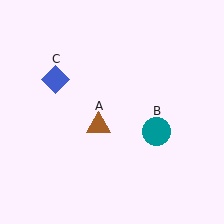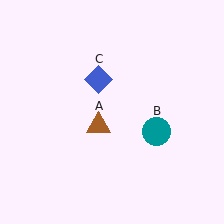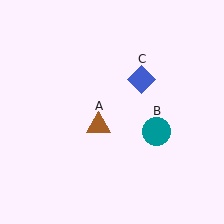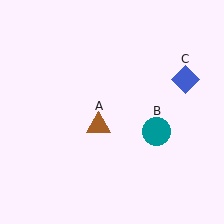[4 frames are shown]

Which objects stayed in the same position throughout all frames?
Brown triangle (object A) and teal circle (object B) remained stationary.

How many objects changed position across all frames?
1 object changed position: blue diamond (object C).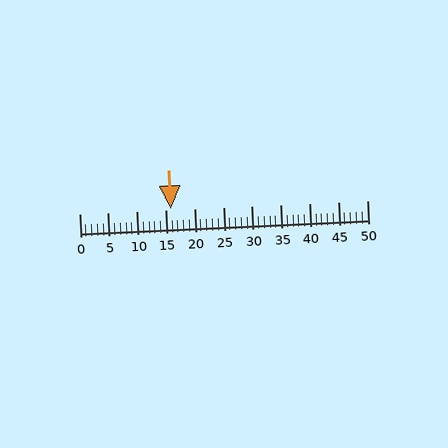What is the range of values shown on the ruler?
The ruler shows values from 0 to 50.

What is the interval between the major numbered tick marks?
The major tick marks are spaced 5 units apart.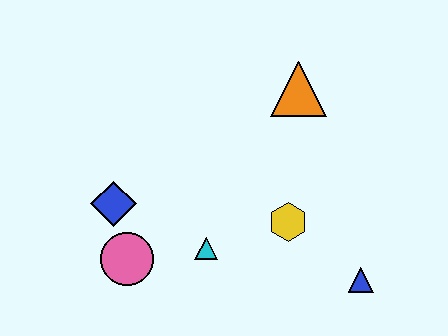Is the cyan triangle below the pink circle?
No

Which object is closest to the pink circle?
The blue diamond is closest to the pink circle.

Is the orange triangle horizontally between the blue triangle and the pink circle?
Yes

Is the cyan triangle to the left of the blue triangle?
Yes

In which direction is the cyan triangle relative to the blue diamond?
The cyan triangle is to the right of the blue diamond.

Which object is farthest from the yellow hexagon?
The blue diamond is farthest from the yellow hexagon.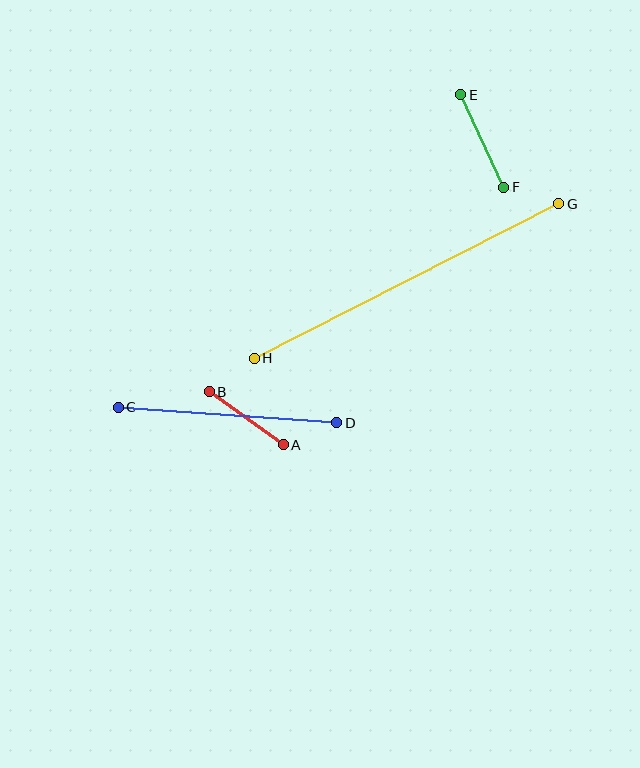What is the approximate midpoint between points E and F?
The midpoint is at approximately (482, 141) pixels.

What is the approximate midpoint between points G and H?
The midpoint is at approximately (406, 281) pixels.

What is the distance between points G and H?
The distance is approximately 341 pixels.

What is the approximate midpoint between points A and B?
The midpoint is at approximately (246, 418) pixels.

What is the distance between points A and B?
The distance is approximately 91 pixels.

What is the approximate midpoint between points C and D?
The midpoint is at approximately (227, 415) pixels.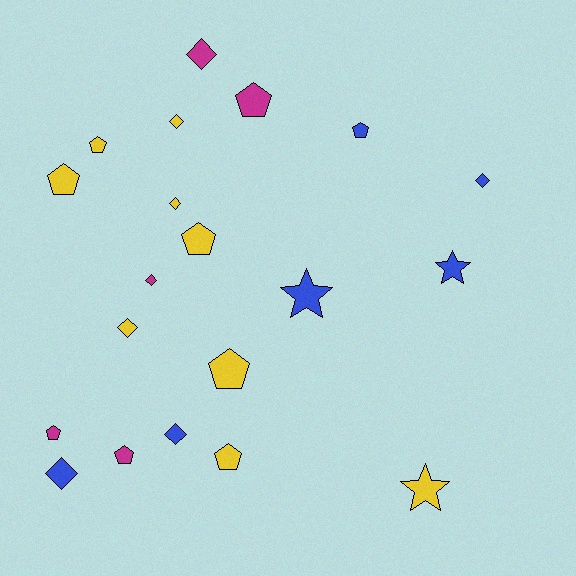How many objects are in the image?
There are 20 objects.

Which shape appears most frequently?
Pentagon, with 9 objects.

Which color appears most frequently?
Yellow, with 9 objects.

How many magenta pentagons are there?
There are 3 magenta pentagons.